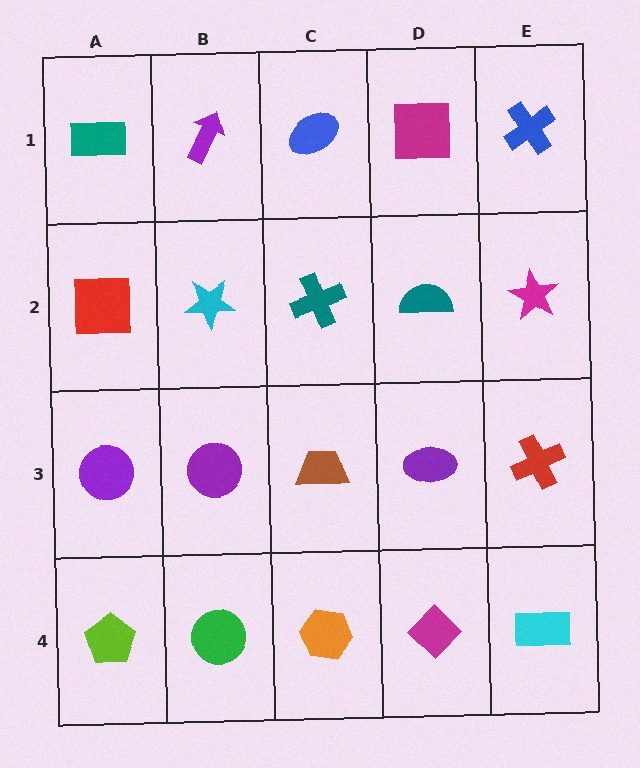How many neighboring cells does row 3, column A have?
3.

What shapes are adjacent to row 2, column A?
A teal rectangle (row 1, column A), a purple circle (row 3, column A), a cyan star (row 2, column B).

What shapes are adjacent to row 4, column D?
A purple ellipse (row 3, column D), an orange hexagon (row 4, column C), a cyan rectangle (row 4, column E).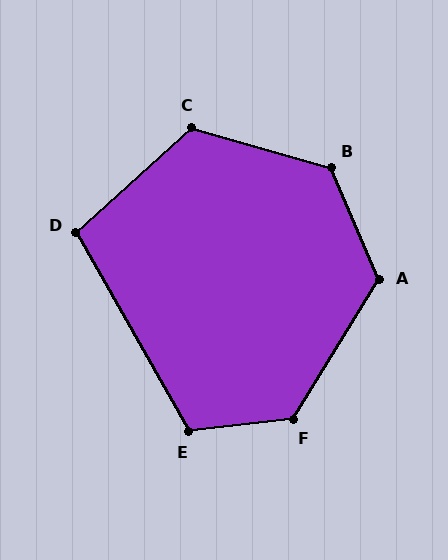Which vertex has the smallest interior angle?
D, at approximately 103 degrees.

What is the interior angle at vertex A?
Approximately 125 degrees (obtuse).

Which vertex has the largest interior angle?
B, at approximately 129 degrees.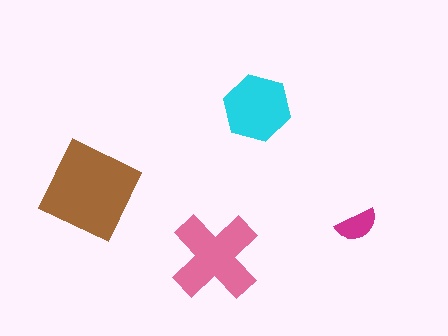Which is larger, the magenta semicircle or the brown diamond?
The brown diamond.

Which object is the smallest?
The magenta semicircle.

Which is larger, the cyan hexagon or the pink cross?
The pink cross.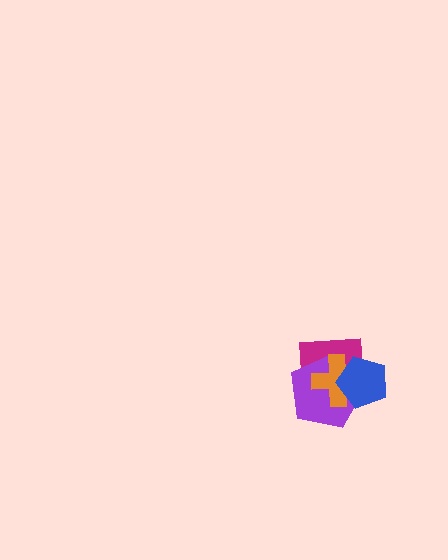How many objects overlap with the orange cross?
3 objects overlap with the orange cross.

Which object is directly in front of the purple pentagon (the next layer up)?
The orange cross is directly in front of the purple pentagon.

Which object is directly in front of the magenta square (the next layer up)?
The purple pentagon is directly in front of the magenta square.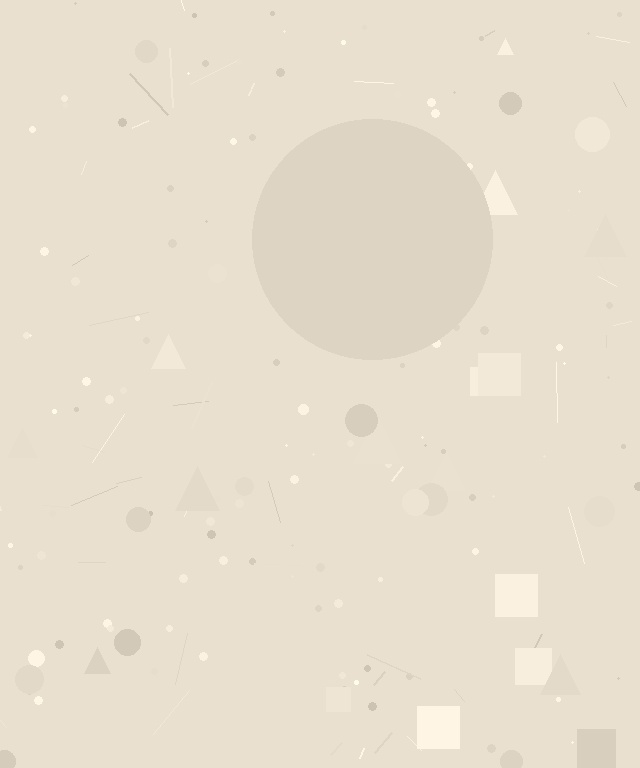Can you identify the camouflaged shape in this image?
The camouflaged shape is a circle.